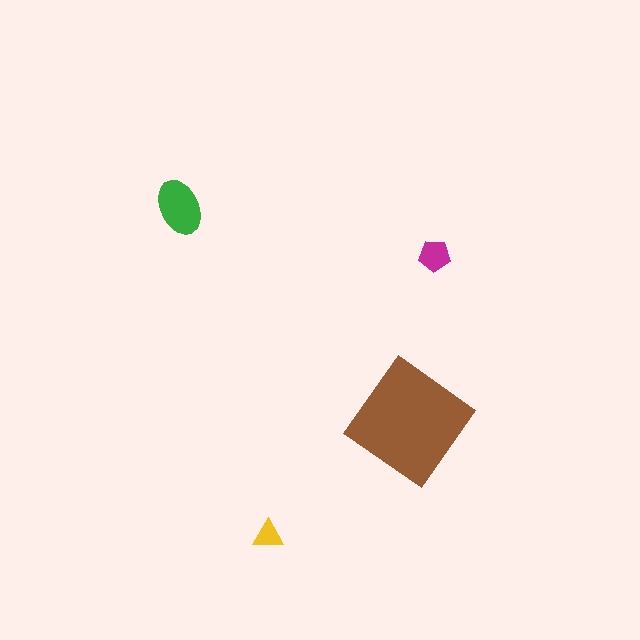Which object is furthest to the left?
The green ellipse is leftmost.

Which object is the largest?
The brown diamond.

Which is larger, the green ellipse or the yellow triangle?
The green ellipse.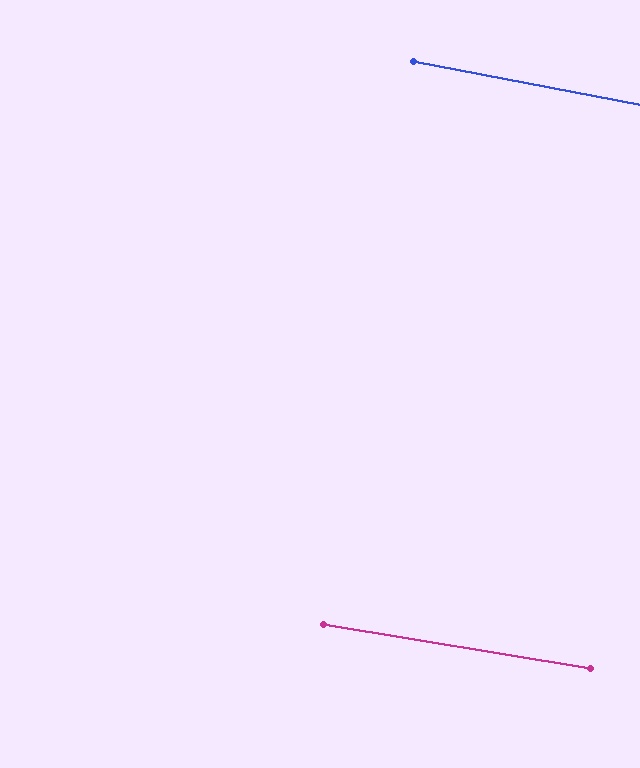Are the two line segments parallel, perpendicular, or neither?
Parallel — their directions differ by only 1.5°.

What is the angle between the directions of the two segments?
Approximately 2 degrees.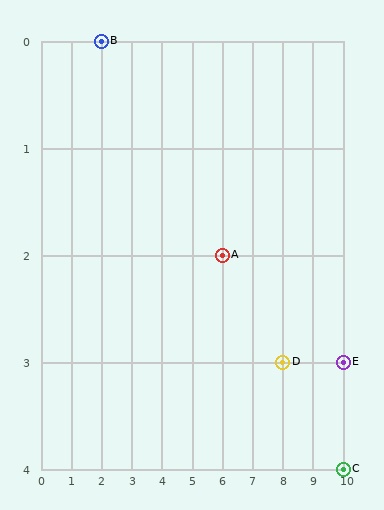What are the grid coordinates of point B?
Point B is at grid coordinates (2, 0).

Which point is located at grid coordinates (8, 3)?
Point D is at (8, 3).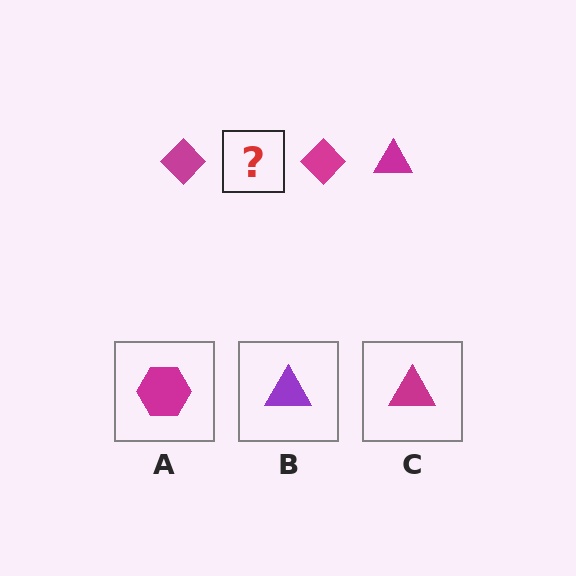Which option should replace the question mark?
Option C.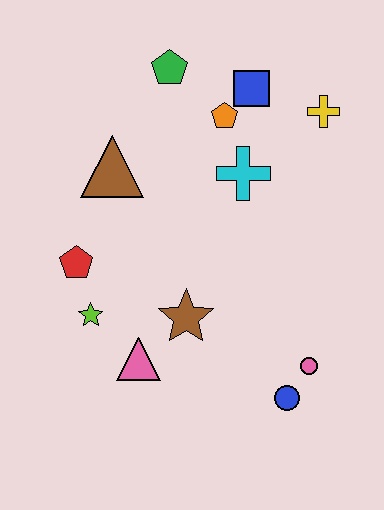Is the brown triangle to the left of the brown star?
Yes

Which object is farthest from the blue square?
The blue circle is farthest from the blue square.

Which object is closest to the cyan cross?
The orange pentagon is closest to the cyan cross.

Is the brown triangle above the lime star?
Yes